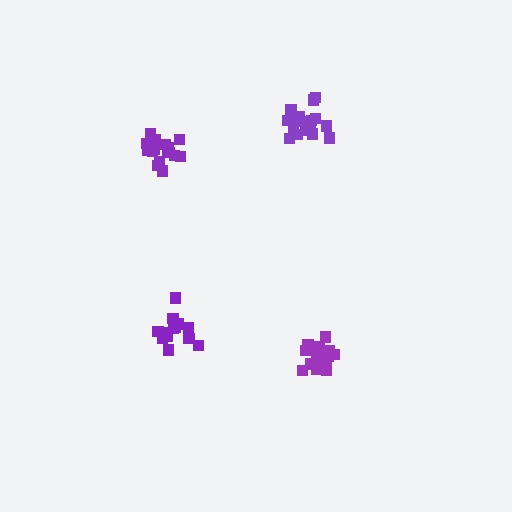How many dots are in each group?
Group 1: 16 dots, Group 2: 17 dots, Group 3: 17 dots, Group 4: 19 dots (69 total).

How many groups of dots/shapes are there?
There are 4 groups.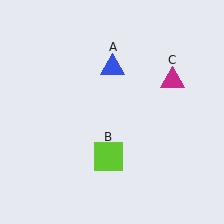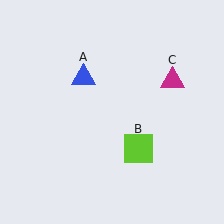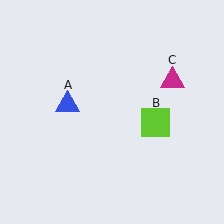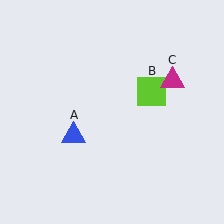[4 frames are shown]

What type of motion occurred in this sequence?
The blue triangle (object A), lime square (object B) rotated counterclockwise around the center of the scene.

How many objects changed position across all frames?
2 objects changed position: blue triangle (object A), lime square (object B).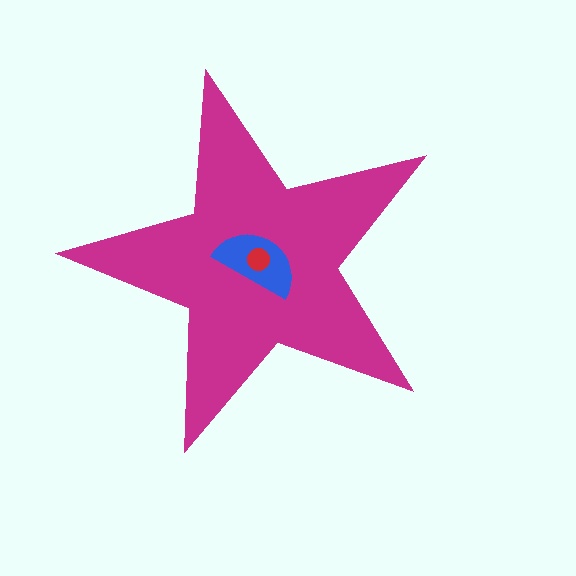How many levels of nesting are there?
3.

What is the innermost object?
The red circle.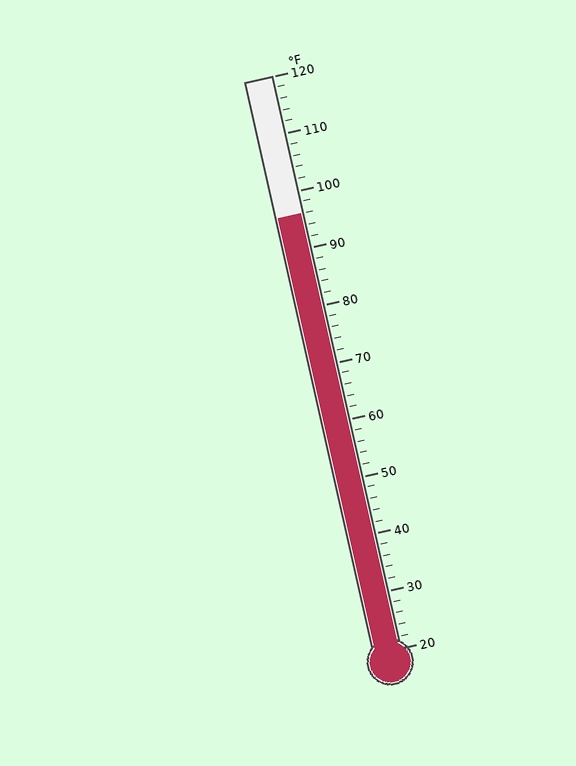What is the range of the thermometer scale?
The thermometer scale ranges from 20°F to 120°F.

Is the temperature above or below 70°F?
The temperature is above 70°F.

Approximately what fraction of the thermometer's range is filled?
The thermometer is filled to approximately 75% of its range.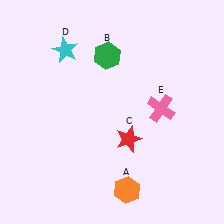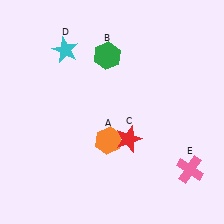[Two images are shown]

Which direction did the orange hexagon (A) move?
The orange hexagon (A) moved up.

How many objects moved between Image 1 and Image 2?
2 objects moved between the two images.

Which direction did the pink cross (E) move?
The pink cross (E) moved down.